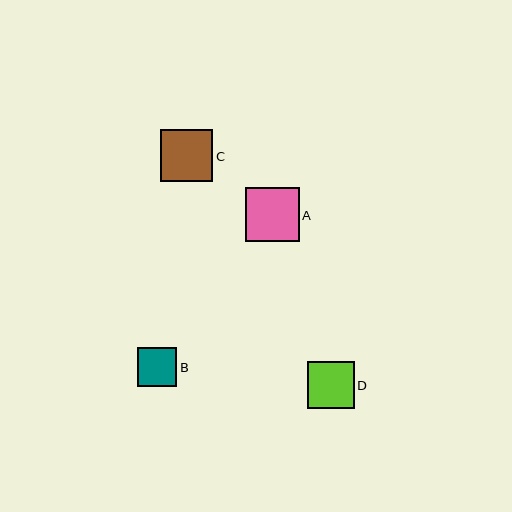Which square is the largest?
Square A is the largest with a size of approximately 54 pixels.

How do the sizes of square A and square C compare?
Square A and square C are approximately the same size.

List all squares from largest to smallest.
From largest to smallest: A, C, D, B.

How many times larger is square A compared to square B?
Square A is approximately 1.4 times the size of square B.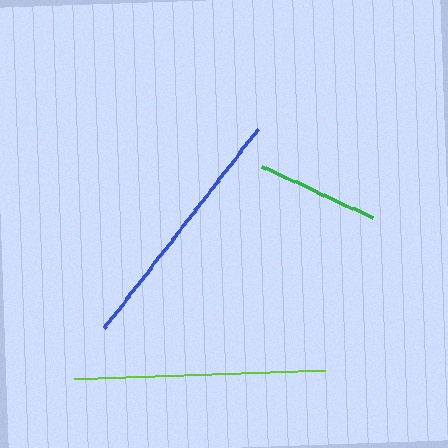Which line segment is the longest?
The blue line is the longest at approximately 252 pixels.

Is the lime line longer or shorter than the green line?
The lime line is longer than the green line.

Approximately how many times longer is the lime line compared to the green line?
The lime line is approximately 2.1 times the length of the green line.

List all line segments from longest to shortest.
From longest to shortest: blue, lime, green.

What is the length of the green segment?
The green segment is approximately 121 pixels long.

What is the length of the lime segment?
The lime segment is approximately 251 pixels long.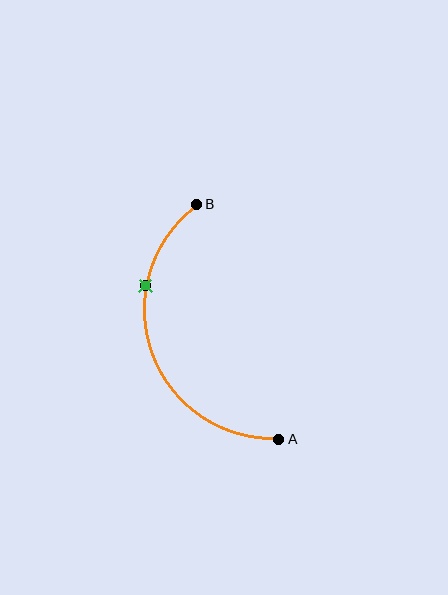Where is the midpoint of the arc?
The arc midpoint is the point on the curve farthest from the straight line joining A and B. It sits to the left of that line.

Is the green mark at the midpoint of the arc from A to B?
No. The green mark lies on the arc but is closer to endpoint B. The arc midpoint would be at the point on the curve equidistant along the arc from both A and B.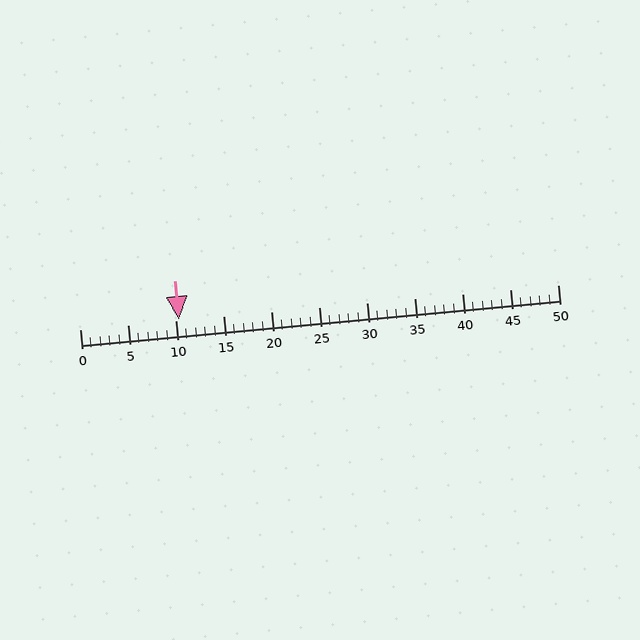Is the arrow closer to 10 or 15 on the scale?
The arrow is closer to 10.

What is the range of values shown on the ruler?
The ruler shows values from 0 to 50.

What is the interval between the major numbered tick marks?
The major tick marks are spaced 5 units apart.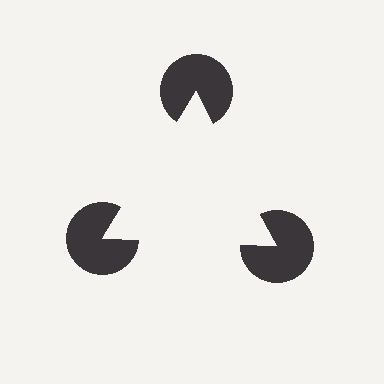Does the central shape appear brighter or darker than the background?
It typically appears slightly brighter than the background, even though no actual brightness change is drawn.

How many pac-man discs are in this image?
There are 3 — one at each vertex of the illusory triangle.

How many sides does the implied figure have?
3 sides.